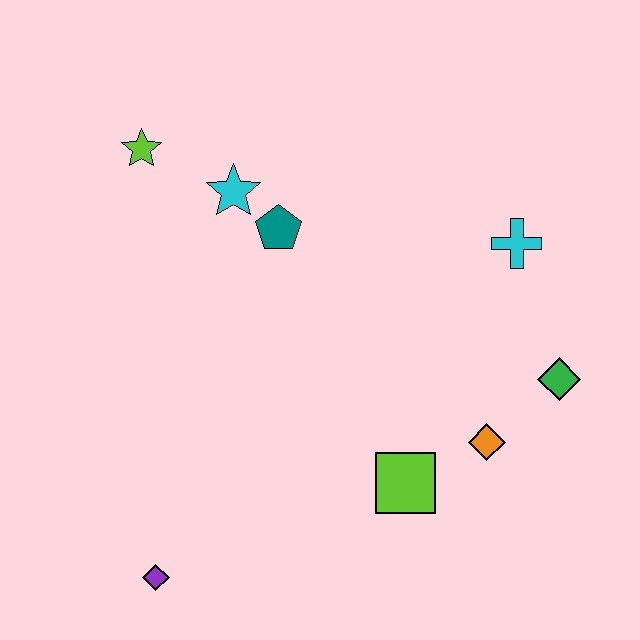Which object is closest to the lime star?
The cyan star is closest to the lime star.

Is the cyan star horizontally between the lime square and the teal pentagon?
No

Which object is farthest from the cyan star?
The purple diamond is farthest from the cyan star.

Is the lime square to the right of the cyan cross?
No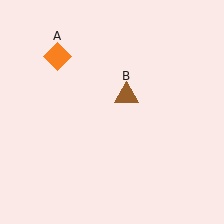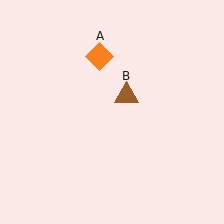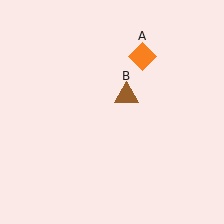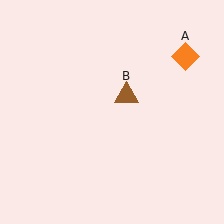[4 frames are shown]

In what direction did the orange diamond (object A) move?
The orange diamond (object A) moved right.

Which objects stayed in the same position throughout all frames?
Brown triangle (object B) remained stationary.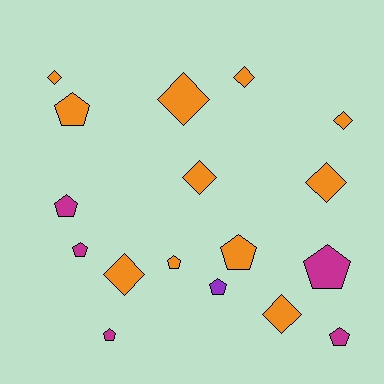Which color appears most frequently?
Orange, with 11 objects.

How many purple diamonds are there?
There are no purple diamonds.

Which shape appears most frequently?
Pentagon, with 9 objects.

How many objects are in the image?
There are 17 objects.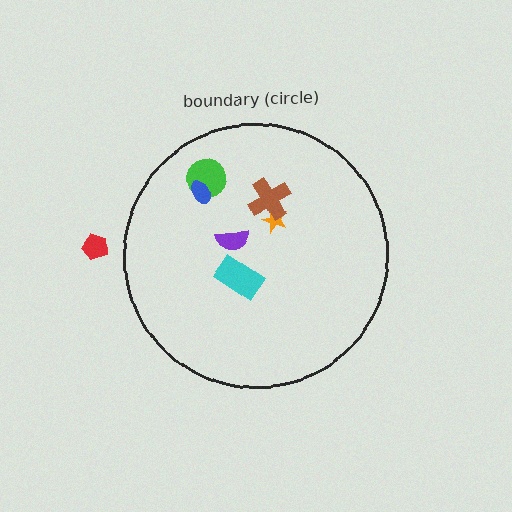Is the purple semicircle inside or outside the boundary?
Inside.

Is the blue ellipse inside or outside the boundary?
Inside.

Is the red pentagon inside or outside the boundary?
Outside.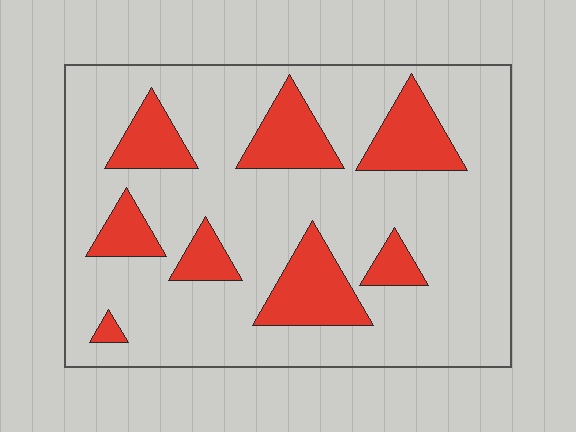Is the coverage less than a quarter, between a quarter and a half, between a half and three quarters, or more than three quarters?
Less than a quarter.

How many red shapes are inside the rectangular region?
8.